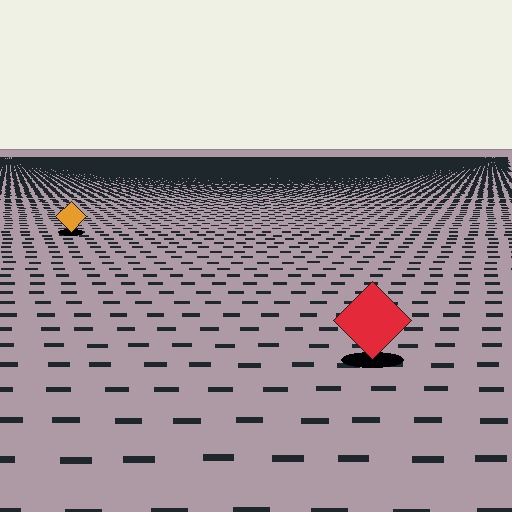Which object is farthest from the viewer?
The orange diamond is farthest from the viewer. It appears smaller and the ground texture around it is denser.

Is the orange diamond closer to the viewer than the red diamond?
No. The red diamond is closer — you can tell from the texture gradient: the ground texture is coarser near it.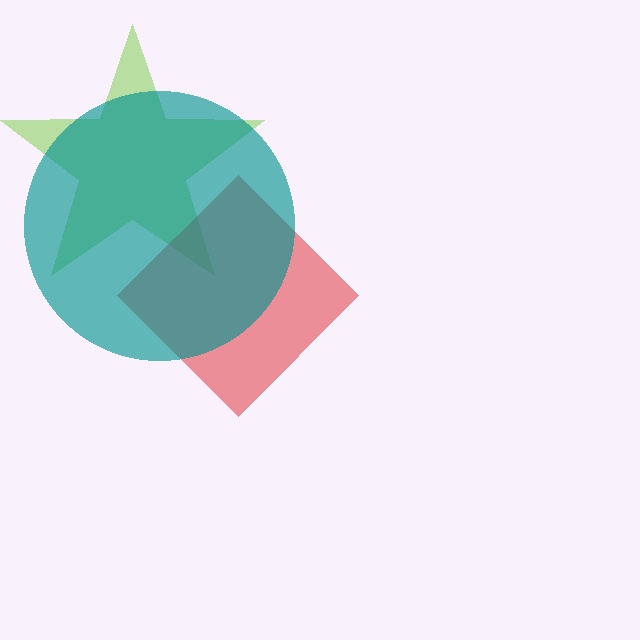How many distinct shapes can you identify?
There are 3 distinct shapes: a lime star, a red diamond, a teal circle.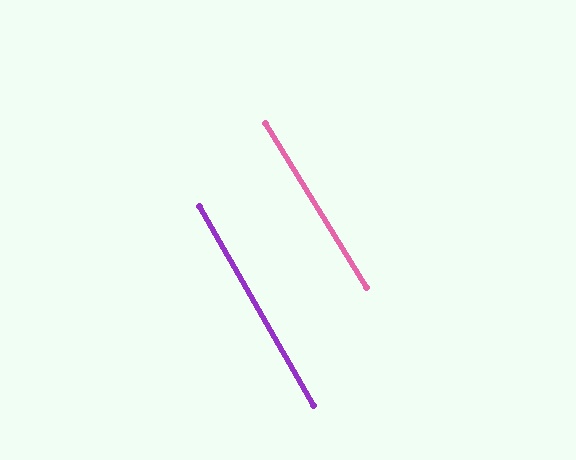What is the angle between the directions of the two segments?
Approximately 2 degrees.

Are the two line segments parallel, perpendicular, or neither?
Parallel — their directions differ by only 1.8°.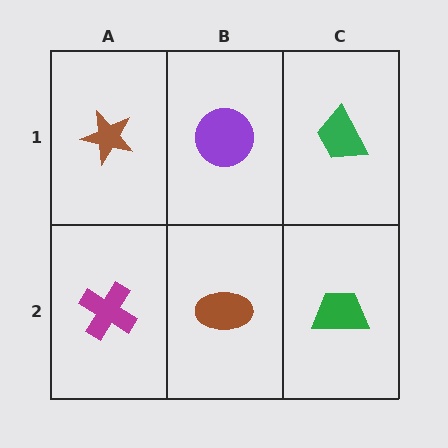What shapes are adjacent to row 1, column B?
A brown ellipse (row 2, column B), a brown star (row 1, column A), a green trapezoid (row 1, column C).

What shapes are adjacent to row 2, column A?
A brown star (row 1, column A), a brown ellipse (row 2, column B).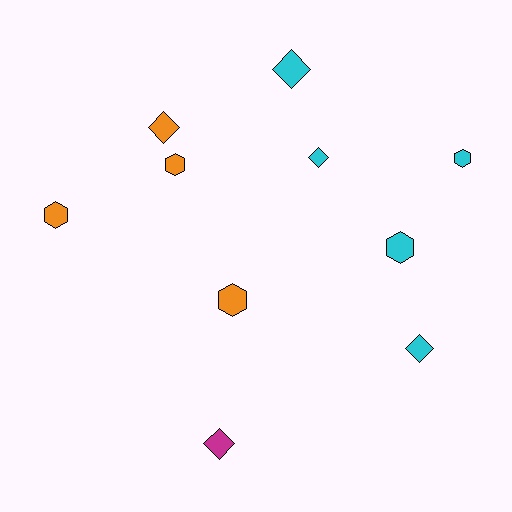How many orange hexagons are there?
There are 3 orange hexagons.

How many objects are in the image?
There are 10 objects.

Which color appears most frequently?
Cyan, with 5 objects.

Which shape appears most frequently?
Hexagon, with 5 objects.